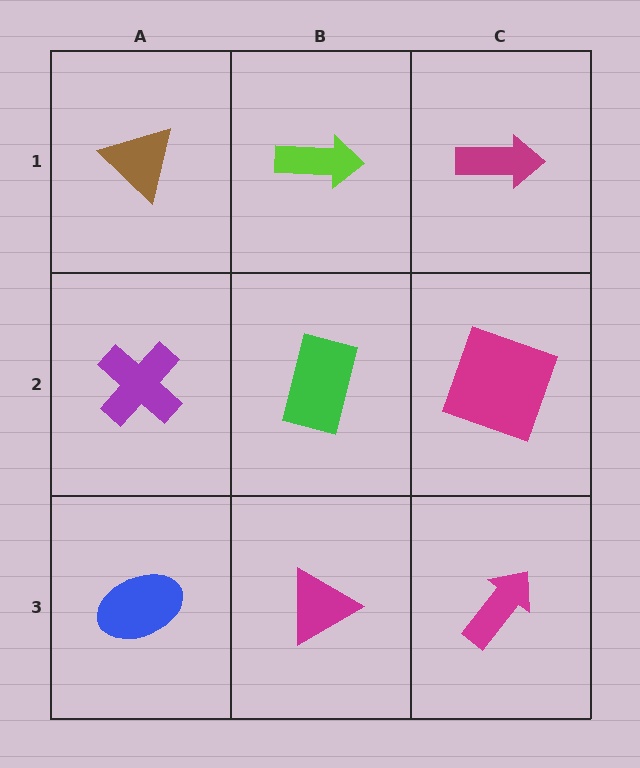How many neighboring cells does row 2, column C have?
3.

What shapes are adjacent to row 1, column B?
A green rectangle (row 2, column B), a brown triangle (row 1, column A), a magenta arrow (row 1, column C).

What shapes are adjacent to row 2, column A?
A brown triangle (row 1, column A), a blue ellipse (row 3, column A), a green rectangle (row 2, column B).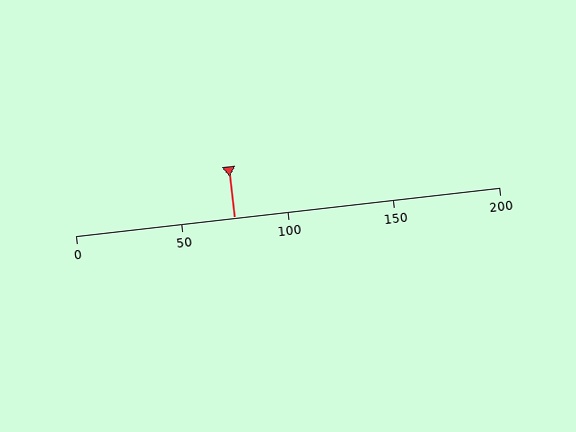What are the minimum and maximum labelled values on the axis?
The axis runs from 0 to 200.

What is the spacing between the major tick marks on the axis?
The major ticks are spaced 50 apart.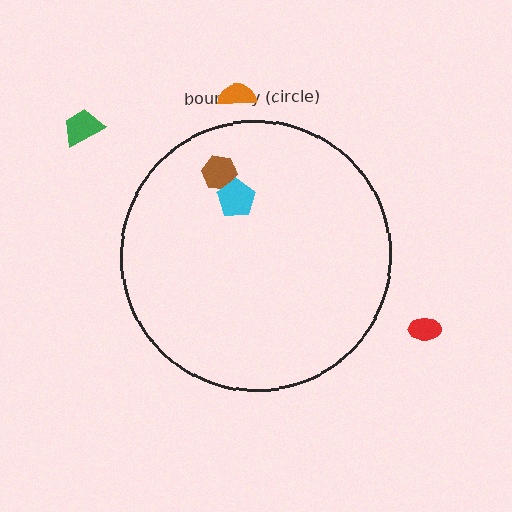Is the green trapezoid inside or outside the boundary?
Outside.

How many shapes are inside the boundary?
2 inside, 3 outside.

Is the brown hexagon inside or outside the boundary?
Inside.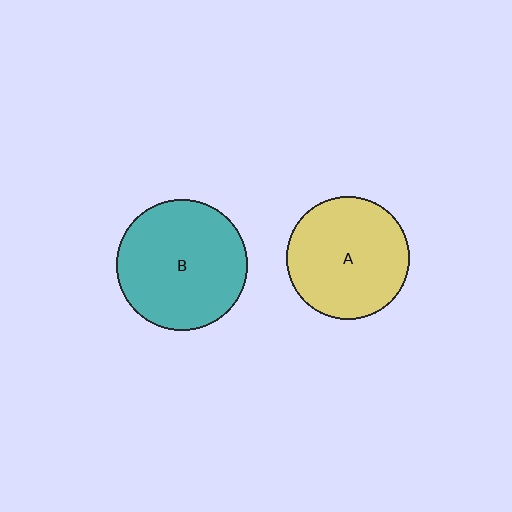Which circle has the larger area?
Circle B (teal).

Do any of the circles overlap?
No, none of the circles overlap.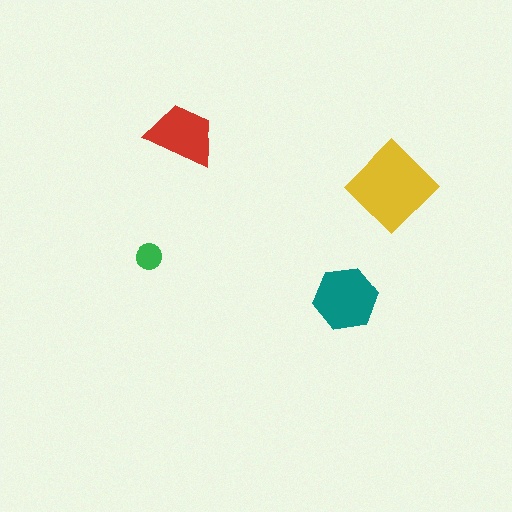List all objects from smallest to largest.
The green circle, the red trapezoid, the teal hexagon, the yellow diamond.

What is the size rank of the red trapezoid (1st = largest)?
3rd.